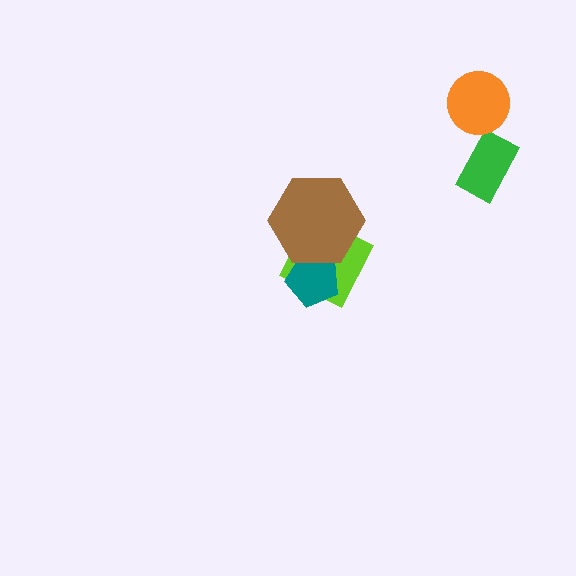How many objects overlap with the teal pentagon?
2 objects overlap with the teal pentagon.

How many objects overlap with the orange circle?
0 objects overlap with the orange circle.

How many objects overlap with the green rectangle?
0 objects overlap with the green rectangle.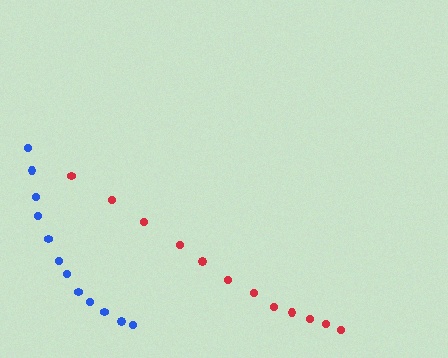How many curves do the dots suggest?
There are 2 distinct paths.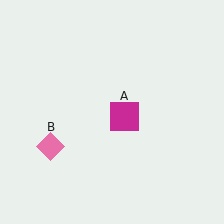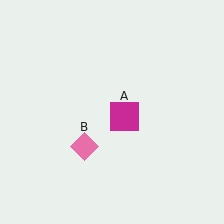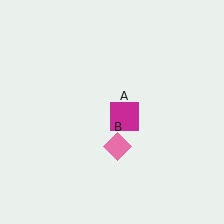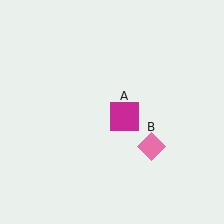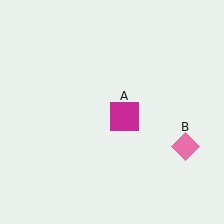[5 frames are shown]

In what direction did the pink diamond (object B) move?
The pink diamond (object B) moved right.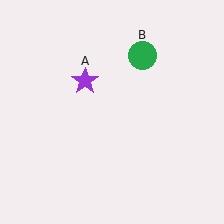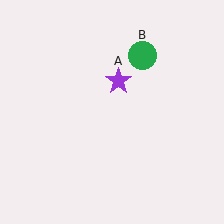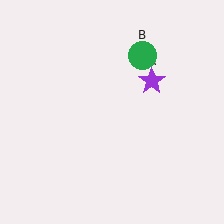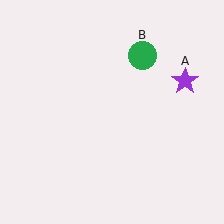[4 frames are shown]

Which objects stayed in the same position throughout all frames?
Green circle (object B) remained stationary.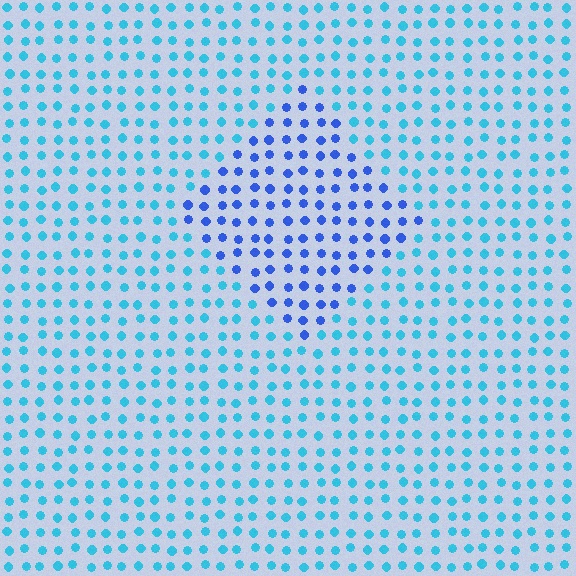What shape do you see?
I see a diamond.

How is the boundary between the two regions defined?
The boundary is defined purely by a slight shift in hue (about 36 degrees). Spacing, size, and orientation are identical on both sides.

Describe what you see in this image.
The image is filled with small cyan elements in a uniform arrangement. A diamond-shaped region is visible where the elements are tinted to a slightly different hue, forming a subtle color boundary.